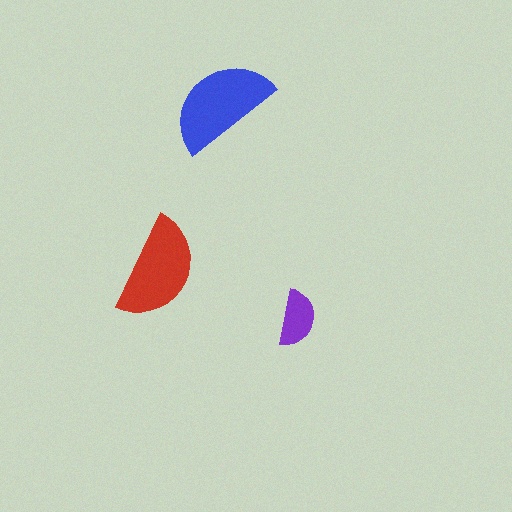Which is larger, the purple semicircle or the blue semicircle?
The blue one.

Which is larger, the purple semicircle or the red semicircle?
The red one.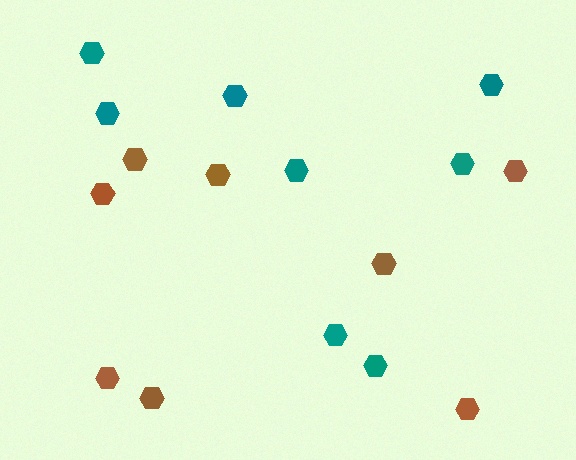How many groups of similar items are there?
There are 2 groups: one group of brown hexagons (8) and one group of teal hexagons (8).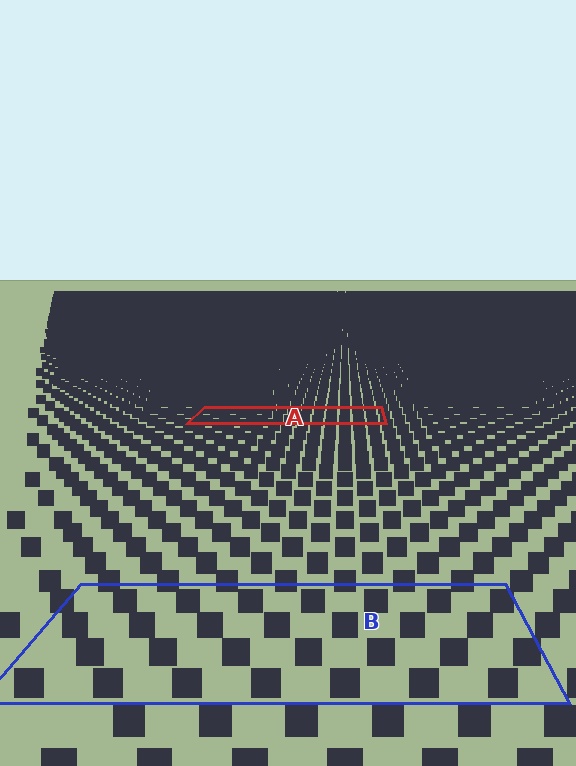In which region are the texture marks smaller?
The texture marks are smaller in region A, because it is farther away.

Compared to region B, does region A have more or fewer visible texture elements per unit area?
Region A has more texture elements per unit area — they are packed more densely because it is farther away.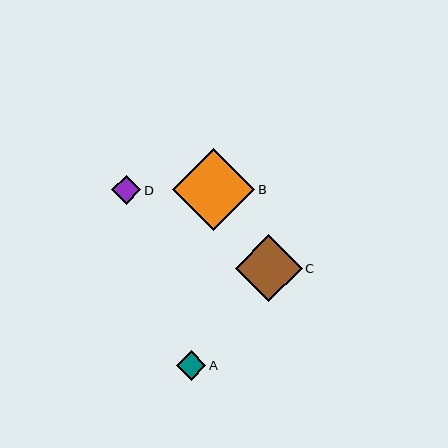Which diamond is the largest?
Diamond B is the largest with a size of approximately 82 pixels.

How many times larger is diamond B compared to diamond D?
Diamond B is approximately 2.8 times the size of diamond D.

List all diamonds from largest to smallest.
From largest to smallest: B, C, A, D.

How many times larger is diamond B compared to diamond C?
Diamond B is approximately 1.2 times the size of diamond C.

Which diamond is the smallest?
Diamond D is the smallest with a size of approximately 29 pixels.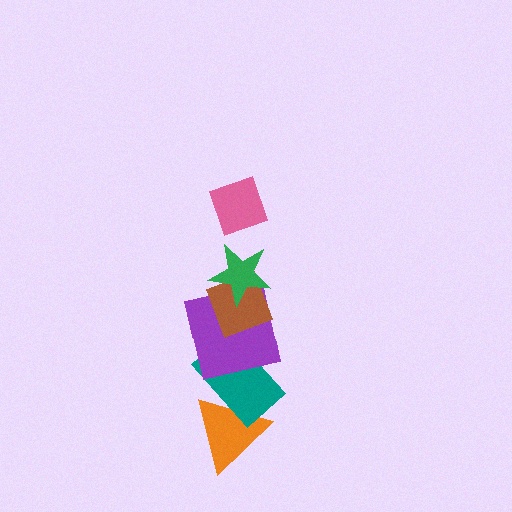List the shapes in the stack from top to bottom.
From top to bottom: the pink diamond, the green star, the brown diamond, the purple square, the teal rectangle, the orange triangle.